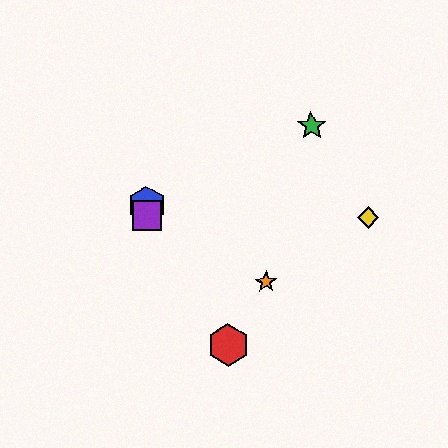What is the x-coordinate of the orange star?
The orange star is at x≈266.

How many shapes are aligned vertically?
2 shapes (the blue hexagon, the purple square) are aligned vertically.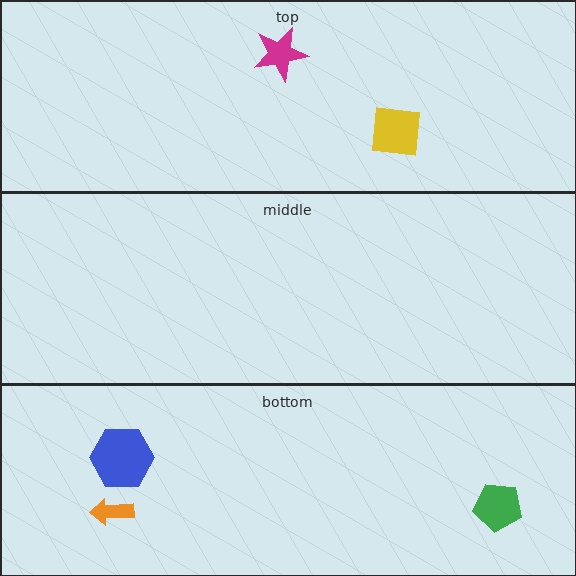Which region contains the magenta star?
The top region.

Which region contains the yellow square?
The top region.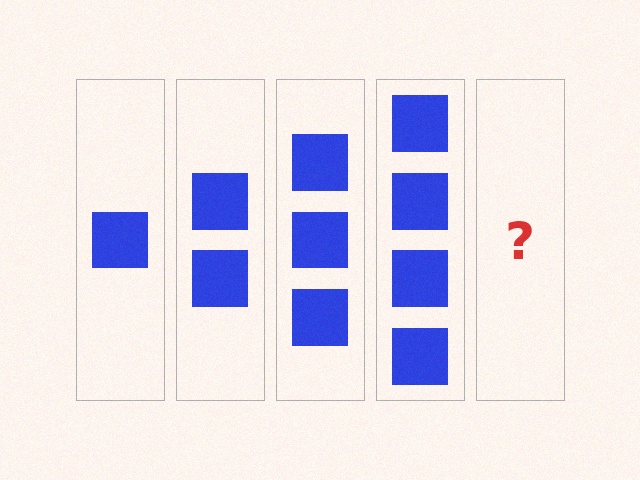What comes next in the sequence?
The next element should be 5 squares.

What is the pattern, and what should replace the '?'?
The pattern is that each step adds one more square. The '?' should be 5 squares.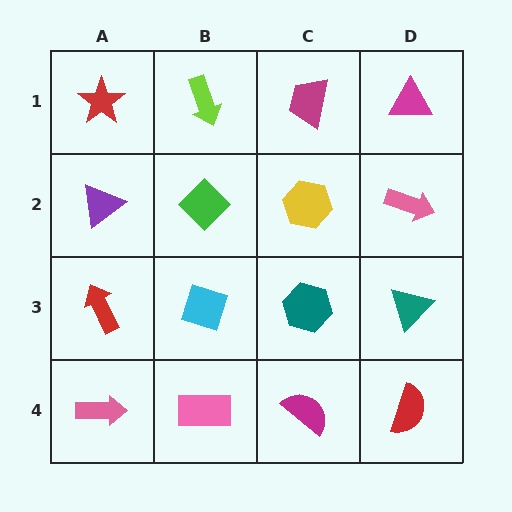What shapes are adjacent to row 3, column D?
A pink arrow (row 2, column D), a red semicircle (row 4, column D), a teal hexagon (row 3, column C).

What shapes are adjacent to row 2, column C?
A magenta trapezoid (row 1, column C), a teal hexagon (row 3, column C), a green diamond (row 2, column B), a pink arrow (row 2, column D).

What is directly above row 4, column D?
A teal triangle.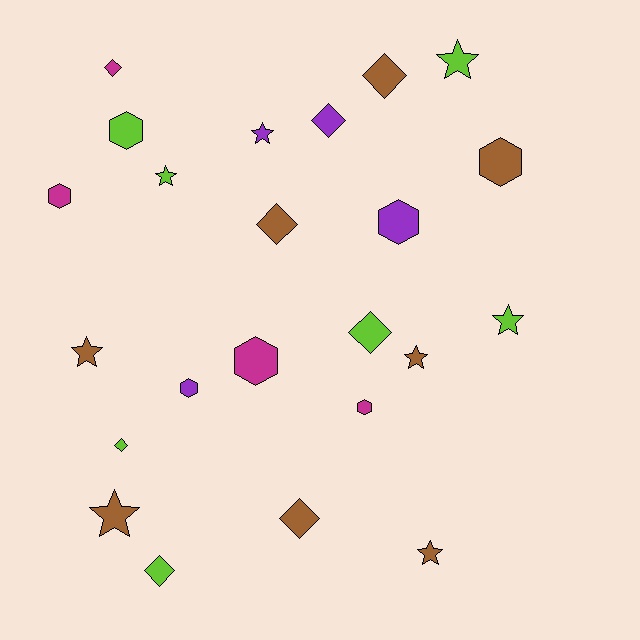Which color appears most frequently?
Brown, with 8 objects.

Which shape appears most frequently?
Diamond, with 8 objects.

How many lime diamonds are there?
There are 3 lime diamonds.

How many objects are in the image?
There are 23 objects.